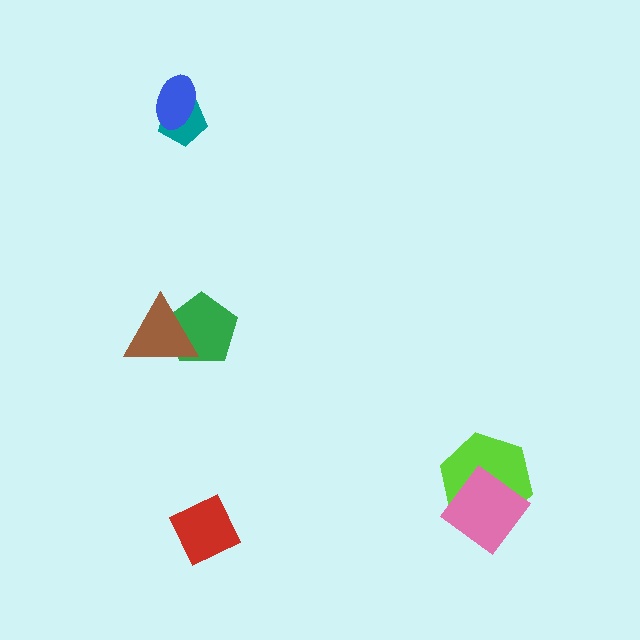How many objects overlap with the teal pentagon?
1 object overlaps with the teal pentagon.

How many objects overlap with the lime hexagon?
1 object overlaps with the lime hexagon.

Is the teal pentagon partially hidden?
Yes, it is partially covered by another shape.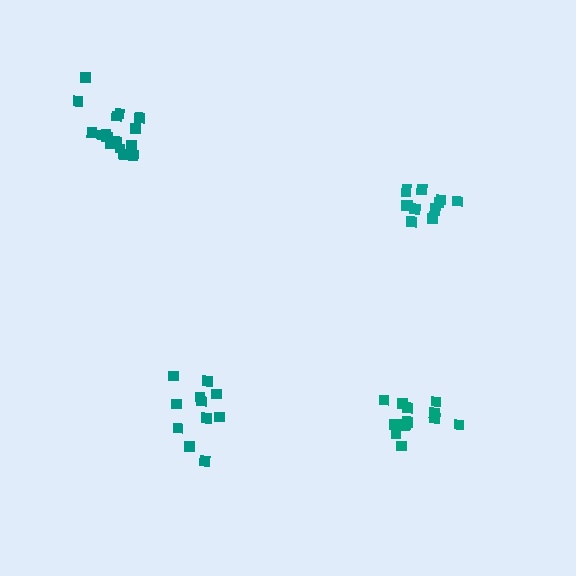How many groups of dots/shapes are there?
There are 4 groups.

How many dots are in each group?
Group 1: 13 dots, Group 2: 11 dots, Group 3: 16 dots, Group 4: 13 dots (53 total).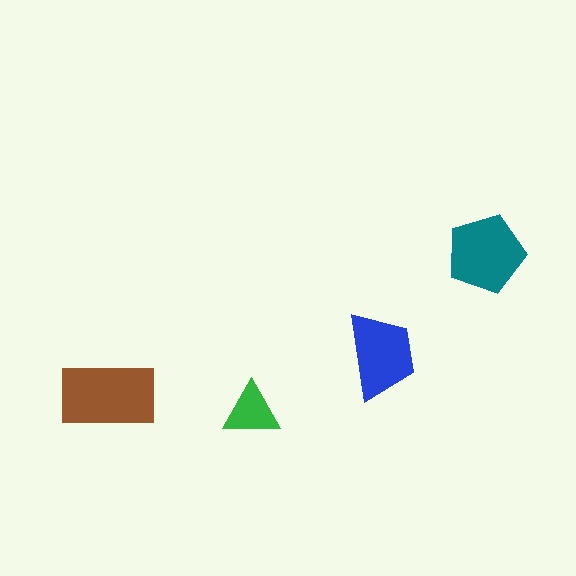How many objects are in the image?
There are 4 objects in the image.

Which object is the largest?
The brown rectangle.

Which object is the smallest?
The green triangle.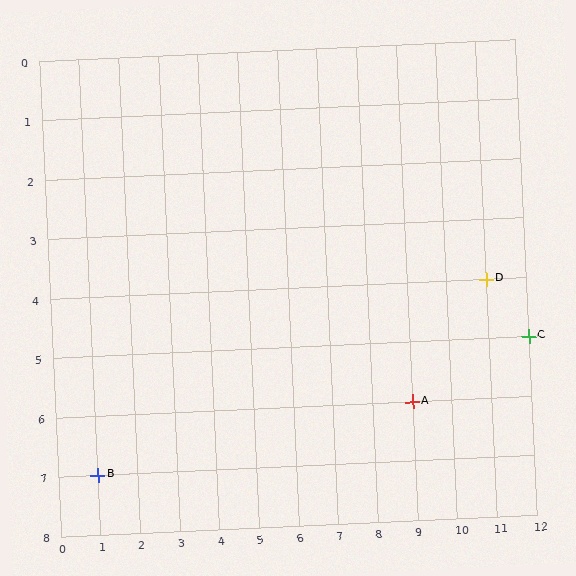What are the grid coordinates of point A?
Point A is at grid coordinates (9, 6).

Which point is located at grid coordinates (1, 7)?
Point B is at (1, 7).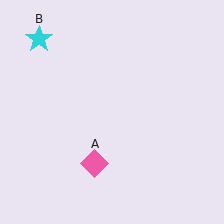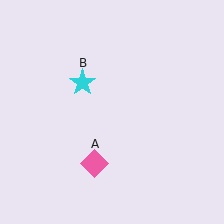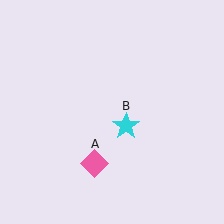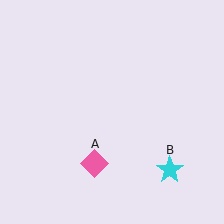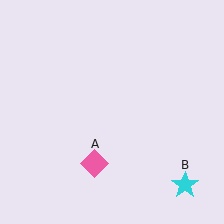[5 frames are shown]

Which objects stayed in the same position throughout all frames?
Pink diamond (object A) remained stationary.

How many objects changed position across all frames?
1 object changed position: cyan star (object B).